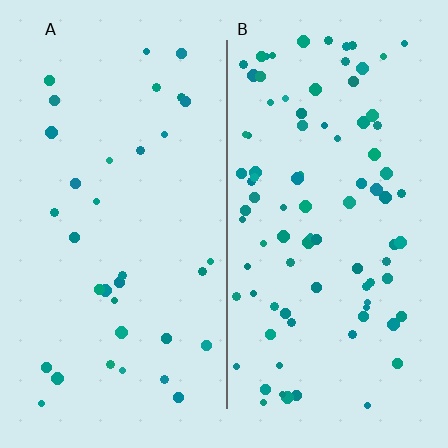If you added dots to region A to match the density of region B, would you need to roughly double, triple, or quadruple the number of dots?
Approximately triple.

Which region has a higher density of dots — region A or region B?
B (the right).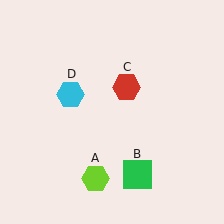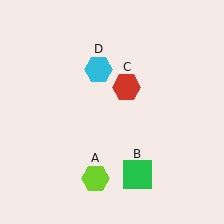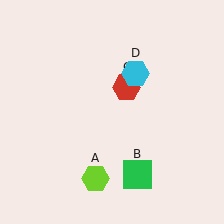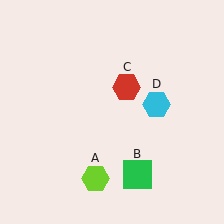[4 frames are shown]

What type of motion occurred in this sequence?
The cyan hexagon (object D) rotated clockwise around the center of the scene.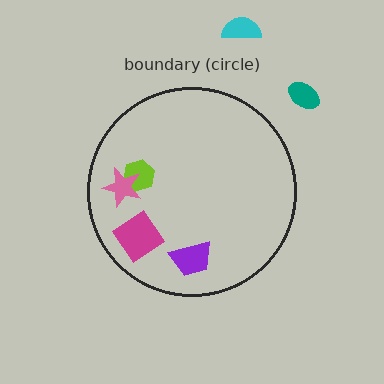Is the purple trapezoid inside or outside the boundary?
Inside.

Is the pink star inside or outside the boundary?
Inside.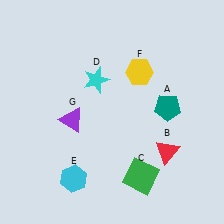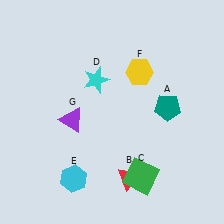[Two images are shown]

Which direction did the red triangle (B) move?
The red triangle (B) moved left.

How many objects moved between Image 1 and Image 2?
1 object moved between the two images.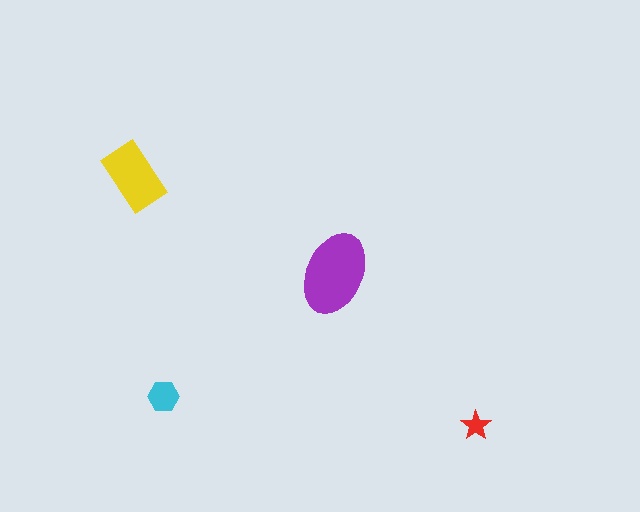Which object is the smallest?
The red star.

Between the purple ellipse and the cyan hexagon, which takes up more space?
The purple ellipse.